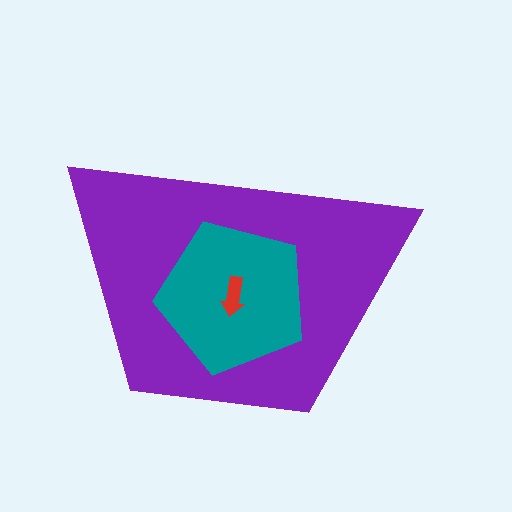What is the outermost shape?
The purple trapezoid.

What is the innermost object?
The red arrow.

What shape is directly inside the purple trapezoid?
The teal pentagon.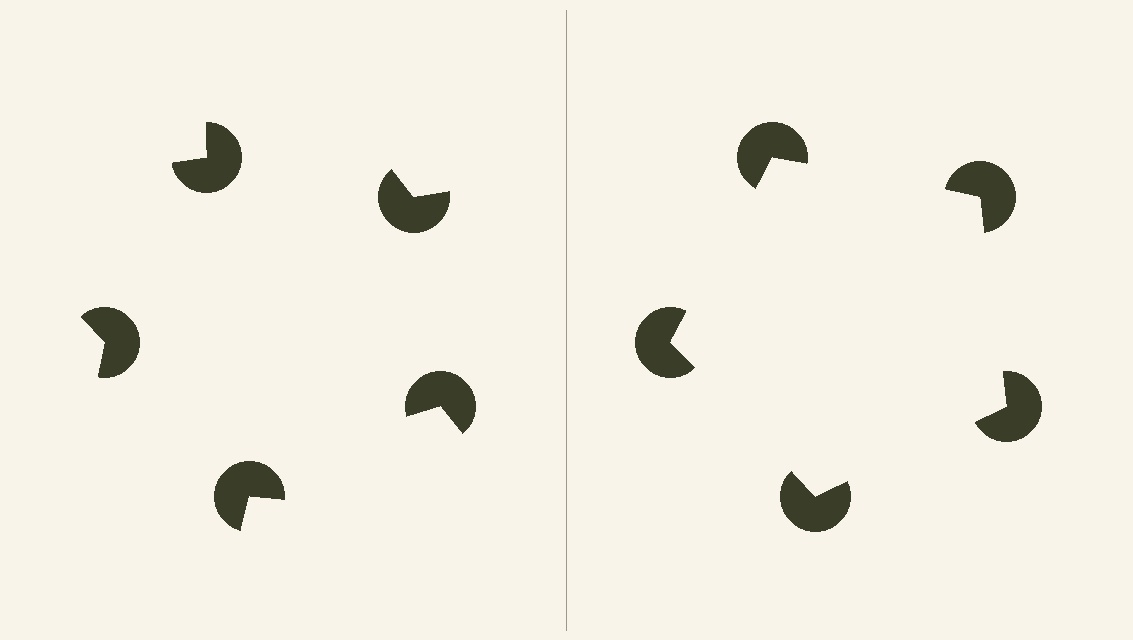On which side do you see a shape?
An illusory pentagon appears on the right side. On the left side the wedge cuts are rotated, so no coherent shape forms.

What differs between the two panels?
The pac-man discs are positioned identically on both sides; only the wedge orientations differ. On the right they align to a pentagon; on the left they are misaligned.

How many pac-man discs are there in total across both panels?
10 — 5 on each side.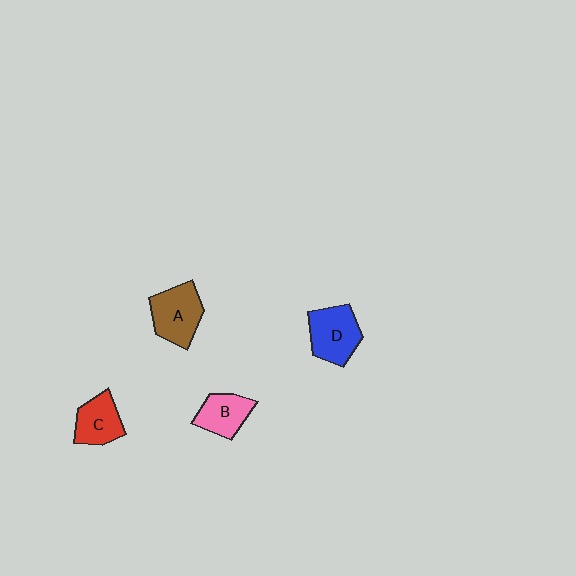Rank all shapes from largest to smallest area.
From largest to smallest: A (brown), D (blue), C (red), B (pink).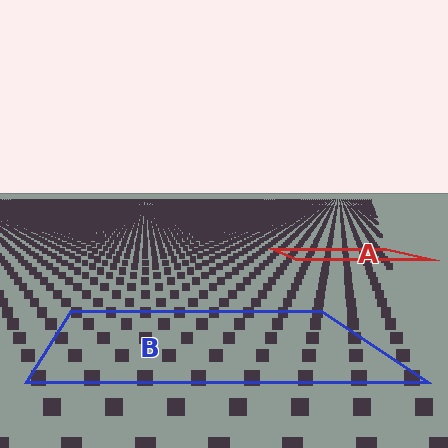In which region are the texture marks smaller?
The texture marks are smaller in region A, because it is farther away.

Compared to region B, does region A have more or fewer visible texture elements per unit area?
Region A has more texture elements per unit area — they are packed more densely because it is farther away.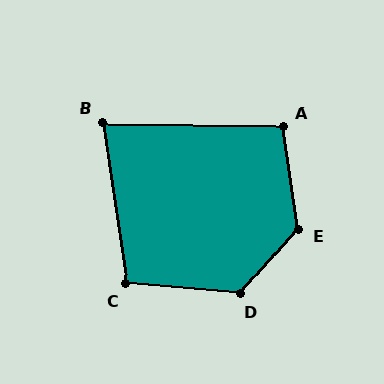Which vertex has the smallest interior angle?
B, at approximately 81 degrees.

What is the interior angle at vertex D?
Approximately 127 degrees (obtuse).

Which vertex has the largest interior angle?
E, at approximately 130 degrees.